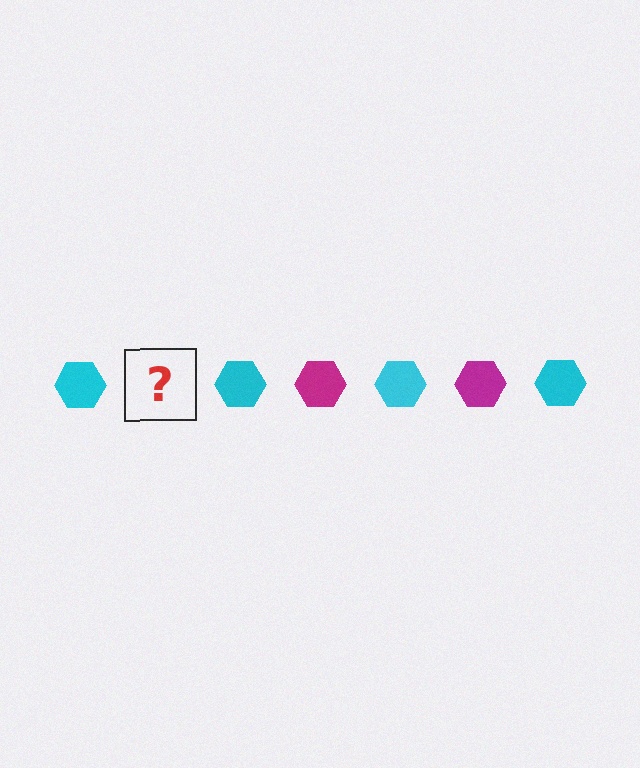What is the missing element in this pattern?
The missing element is a magenta hexagon.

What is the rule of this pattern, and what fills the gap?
The rule is that the pattern cycles through cyan, magenta hexagons. The gap should be filled with a magenta hexagon.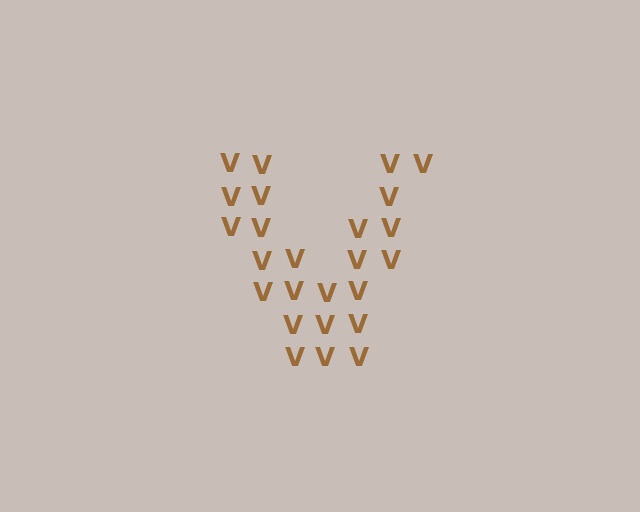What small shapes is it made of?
It is made of small letter V's.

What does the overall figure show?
The overall figure shows the letter V.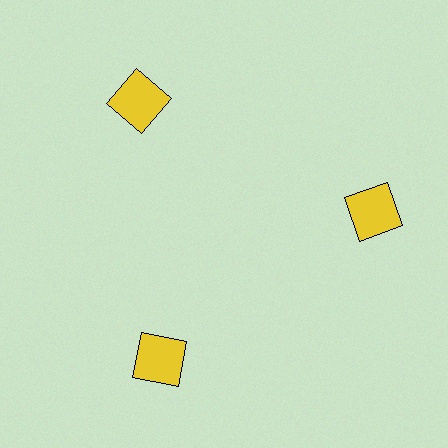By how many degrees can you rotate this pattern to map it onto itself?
The pattern maps onto itself every 120 degrees of rotation.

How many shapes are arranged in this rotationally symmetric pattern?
There are 3 shapes, arranged in 3 groups of 1.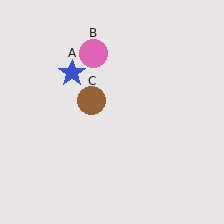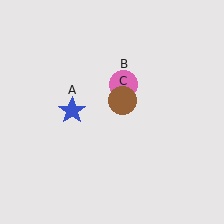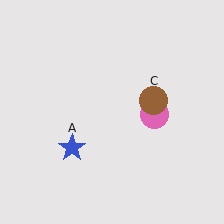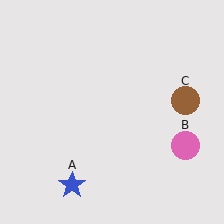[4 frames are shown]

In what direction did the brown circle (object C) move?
The brown circle (object C) moved right.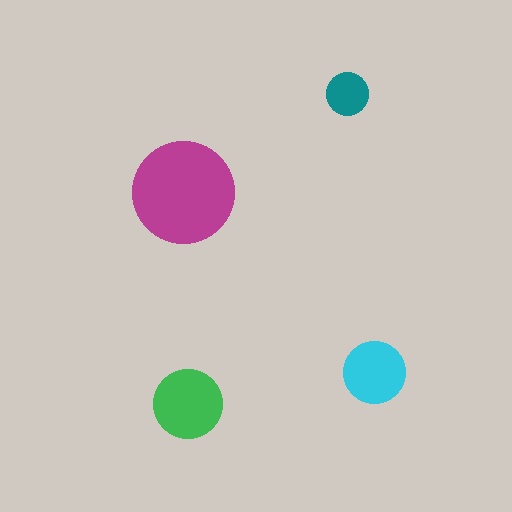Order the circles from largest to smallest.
the magenta one, the green one, the cyan one, the teal one.